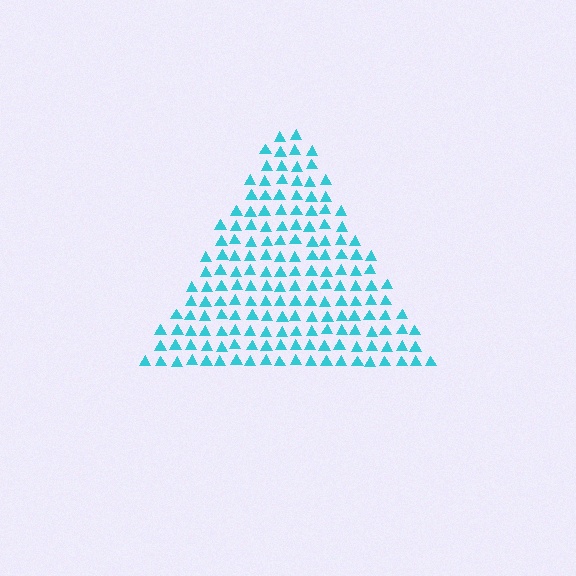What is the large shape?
The large shape is a triangle.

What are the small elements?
The small elements are triangles.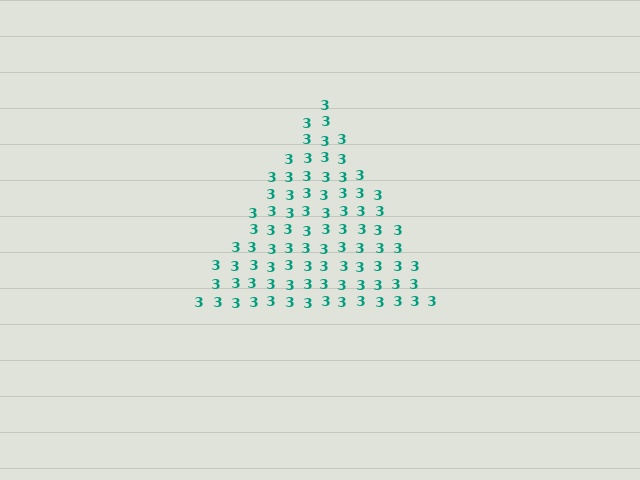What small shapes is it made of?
It is made of small digit 3's.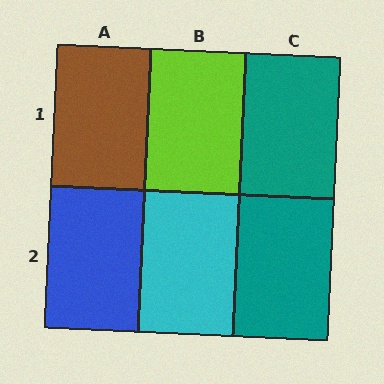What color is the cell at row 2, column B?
Cyan.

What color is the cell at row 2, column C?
Teal.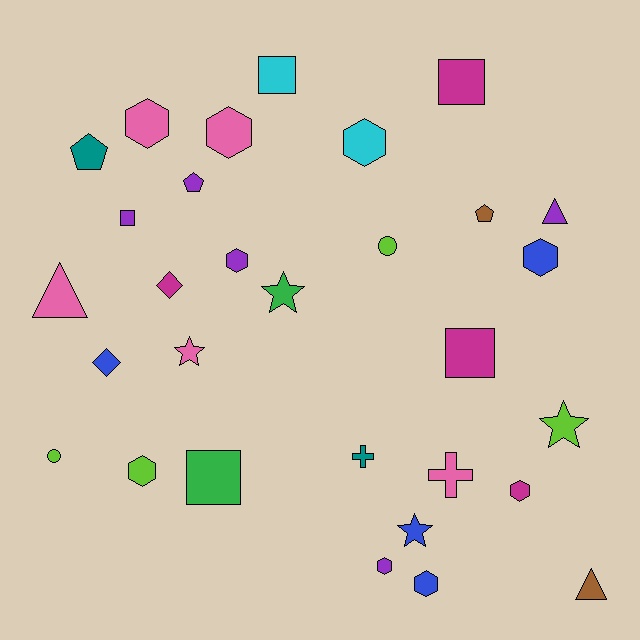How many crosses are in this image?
There are 2 crosses.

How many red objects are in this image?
There are no red objects.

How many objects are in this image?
There are 30 objects.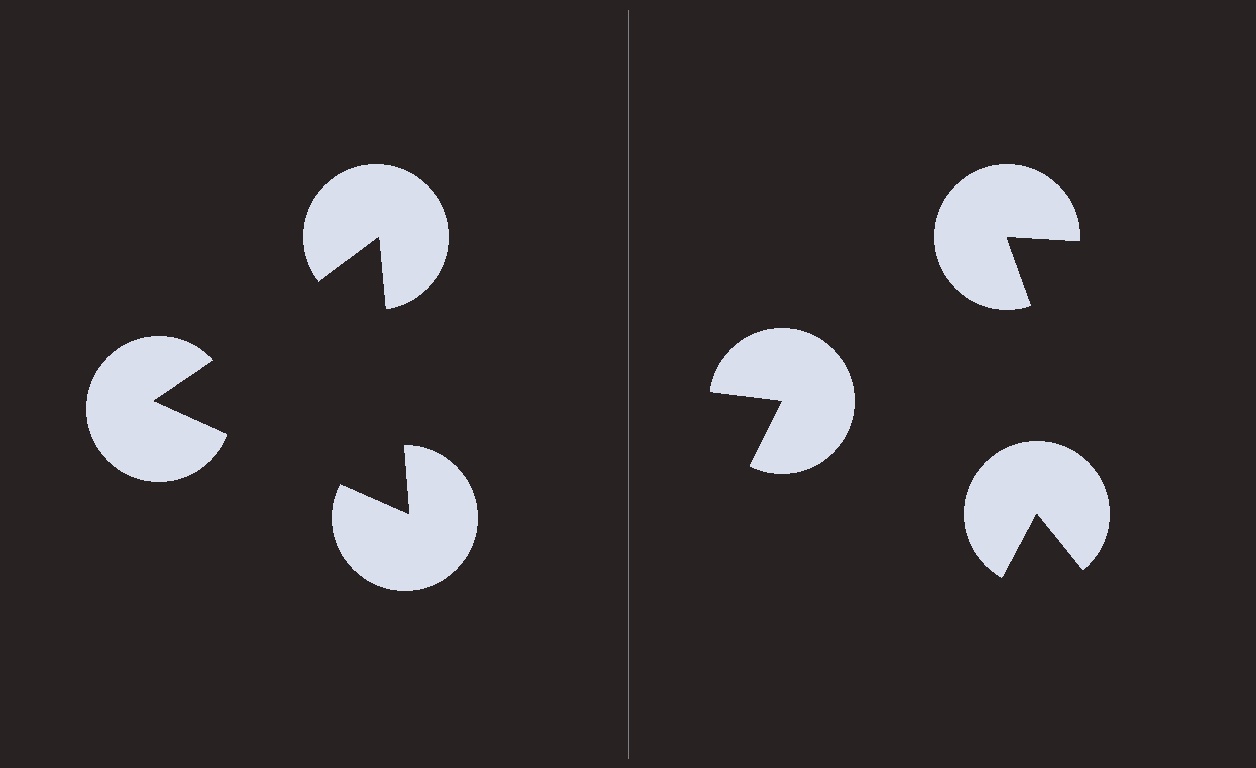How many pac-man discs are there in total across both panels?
6 — 3 on each side.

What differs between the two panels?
The pac-man discs are positioned identically on both sides; only the wedge orientations differ. On the left they align to a triangle; on the right they are misaligned.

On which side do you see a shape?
An illusory triangle appears on the left side. On the right side the wedge cuts are rotated, so no coherent shape forms.